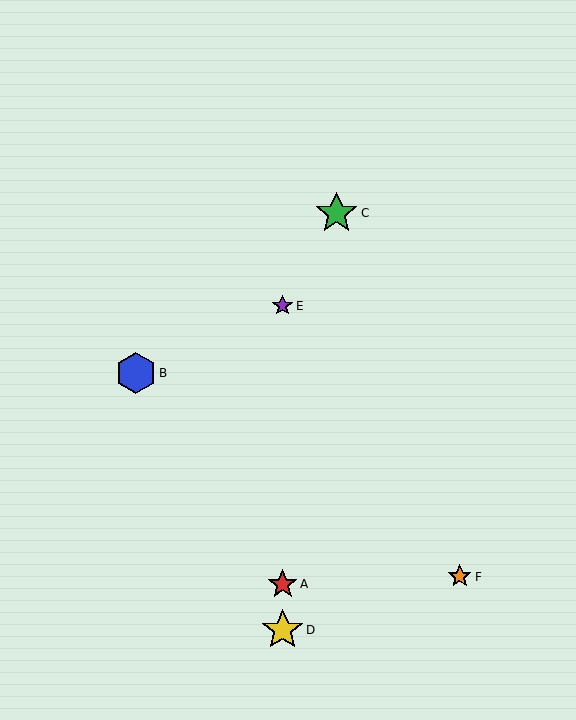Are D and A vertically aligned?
Yes, both are at x≈283.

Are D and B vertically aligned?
No, D is at x≈283 and B is at x≈136.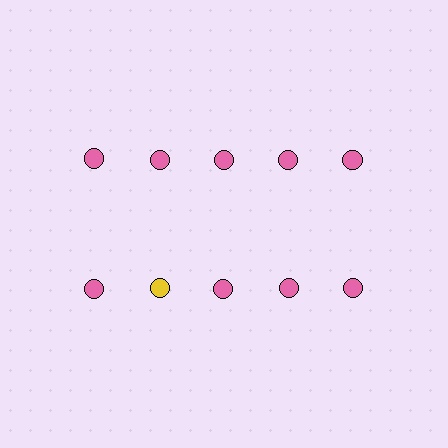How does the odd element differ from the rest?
It has a different color: yellow instead of pink.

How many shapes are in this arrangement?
There are 10 shapes arranged in a grid pattern.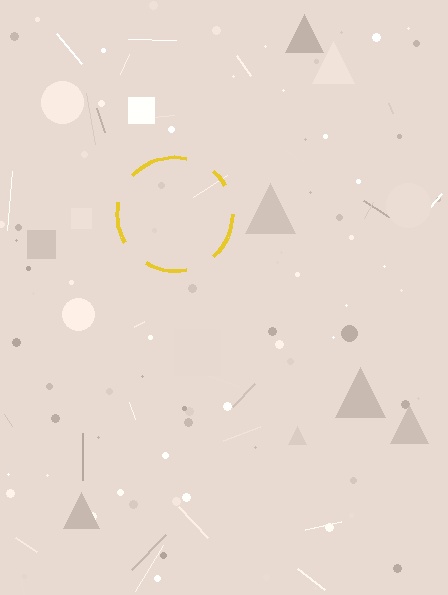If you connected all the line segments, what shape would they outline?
They would outline a circle.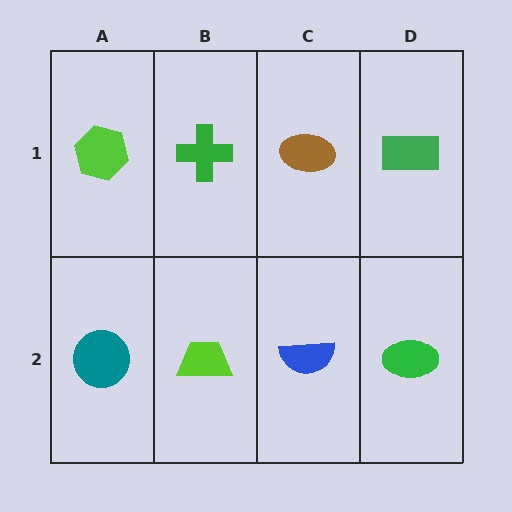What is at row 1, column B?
A green cross.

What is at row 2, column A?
A teal circle.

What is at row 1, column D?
A green rectangle.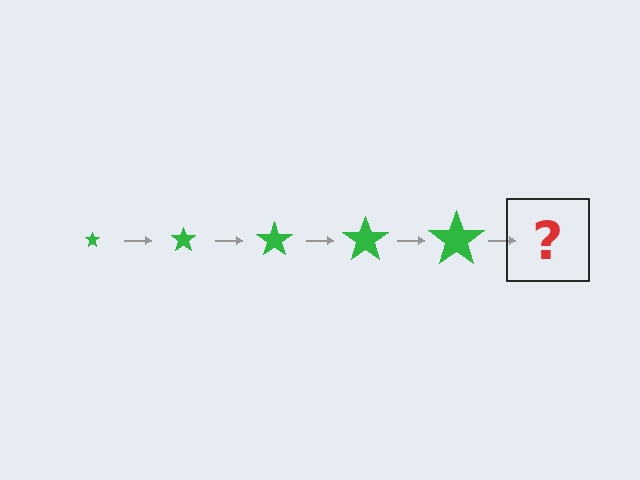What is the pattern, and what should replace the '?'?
The pattern is that the star gets progressively larger each step. The '?' should be a green star, larger than the previous one.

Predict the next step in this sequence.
The next step is a green star, larger than the previous one.